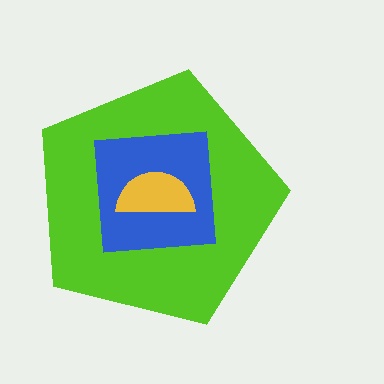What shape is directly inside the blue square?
The yellow semicircle.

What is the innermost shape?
The yellow semicircle.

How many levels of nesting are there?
3.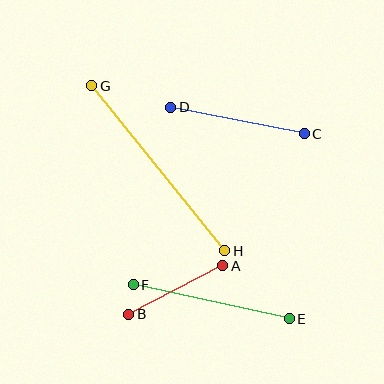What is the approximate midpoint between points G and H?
The midpoint is at approximately (158, 168) pixels.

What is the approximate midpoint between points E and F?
The midpoint is at approximately (211, 302) pixels.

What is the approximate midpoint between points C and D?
The midpoint is at approximately (237, 120) pixels.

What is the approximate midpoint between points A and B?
The midpoint is at approximately (176, 290) pixels.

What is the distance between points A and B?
The distance is approximately 105 pixels.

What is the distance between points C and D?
The distance is approximately 136 pixels.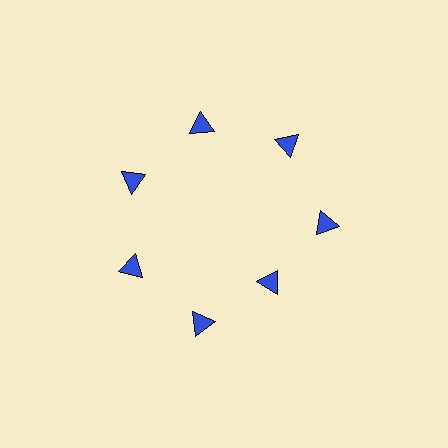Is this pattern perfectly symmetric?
No. The 7 blue triangles are arranged in a ring, but one element near the 5 o'clock position is pulled inward toward the center, breaking the 7-fold rotational symmetry.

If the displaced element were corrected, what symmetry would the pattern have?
It would have 7-fold rotational symmetry — the pattern would map onto itself every 51 degrees.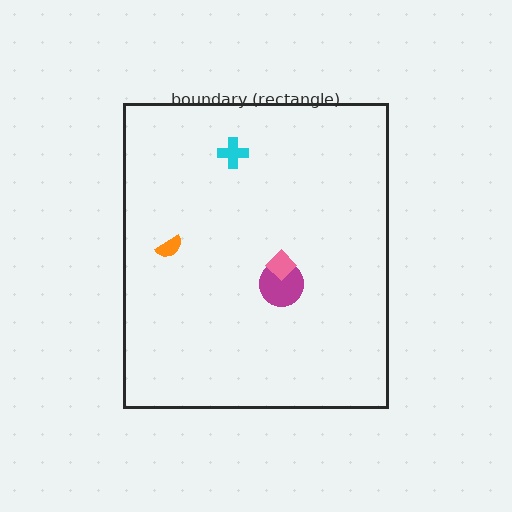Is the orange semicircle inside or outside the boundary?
Inside.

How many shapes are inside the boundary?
4 inside, 0 outside.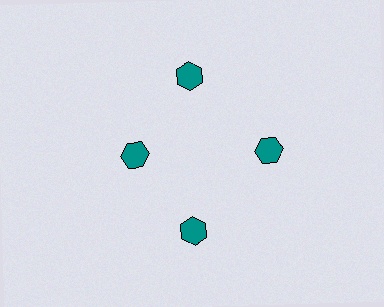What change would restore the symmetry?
The symmetry would be restored by moving it outward, back onto the ring so that all 4 hexagons sit at equal angles and equal distance from the center.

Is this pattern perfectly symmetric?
No. The 4 teal hexagons are arranged in a ring, but one element near the 9 o'clock position is pulled inward toward the center, breaking the 4-fold rotational symmetry.